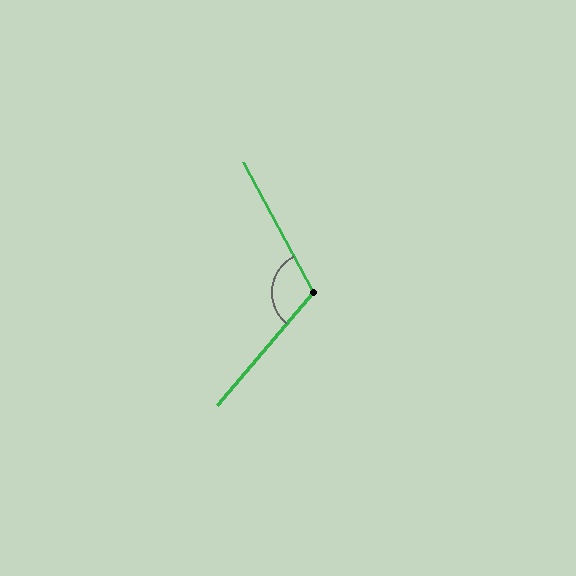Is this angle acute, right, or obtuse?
It is obtuse.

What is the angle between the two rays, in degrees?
Approximately 111 degrees.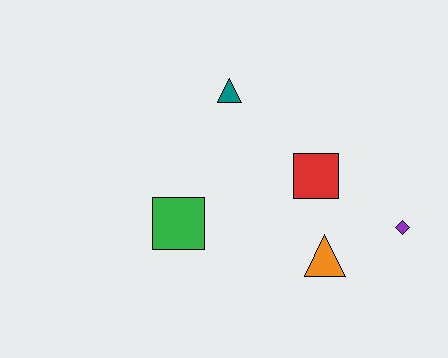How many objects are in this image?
There are 5 objects.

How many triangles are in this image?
There are 2 triangles.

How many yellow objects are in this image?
There are no yellow objects.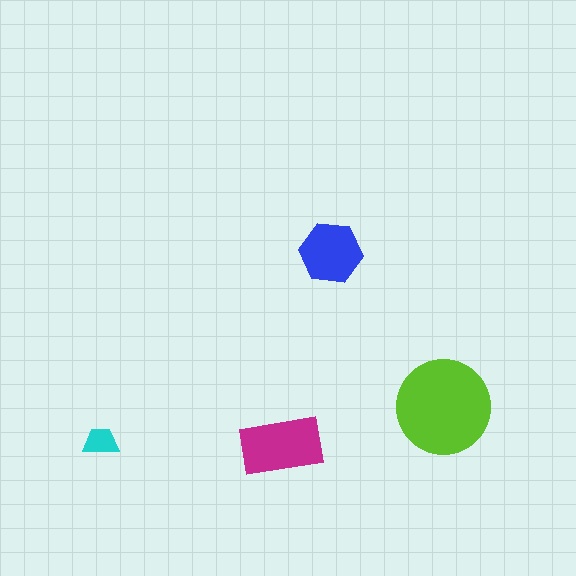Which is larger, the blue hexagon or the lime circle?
The lime circle.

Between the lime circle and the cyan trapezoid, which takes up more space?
The lime circle.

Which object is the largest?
The lime circle.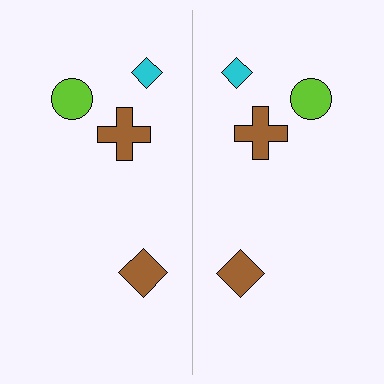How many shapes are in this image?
There are 8 shapes in this image.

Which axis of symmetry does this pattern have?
The pattern has a vertical axis of symmetry running through the center of the image.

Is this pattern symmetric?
Yes, this pattern has bilateral (reflection) symmetry.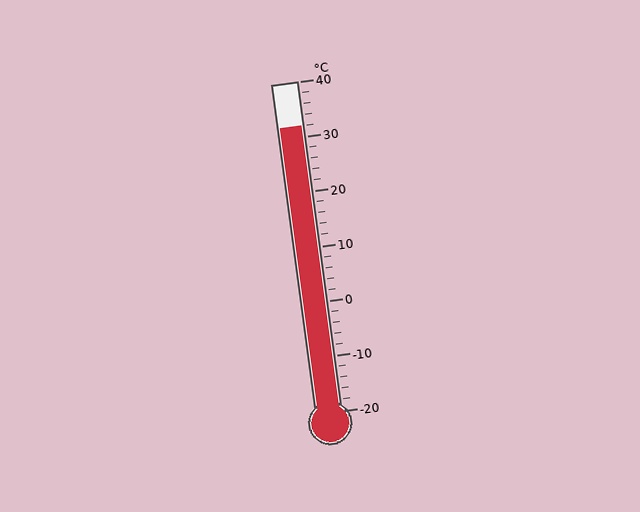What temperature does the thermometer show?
The thermometer shows approximately 32°C.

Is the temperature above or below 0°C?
The temperature is above 0°C.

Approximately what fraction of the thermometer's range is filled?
The thermometer is filled to approximately 85% of its range.